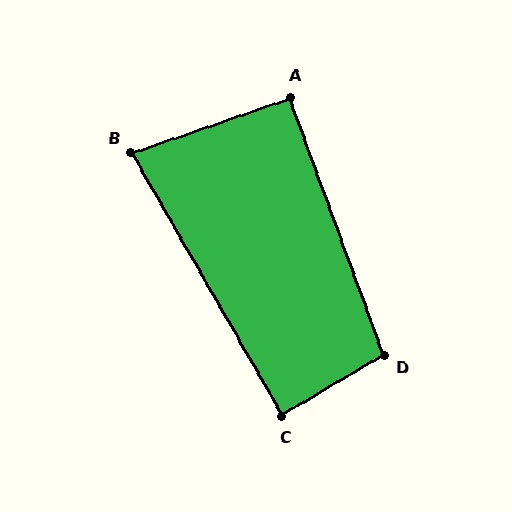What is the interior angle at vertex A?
Approximately 91 degrees (approximately right).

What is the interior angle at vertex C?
Approximately 89 degrees (approximately right).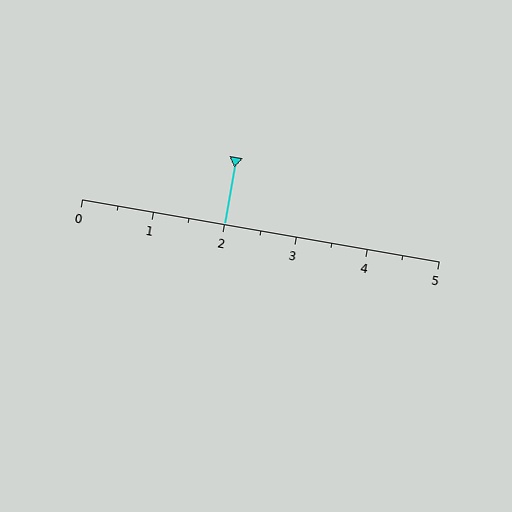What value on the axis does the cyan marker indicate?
The marker indicates approximately 2.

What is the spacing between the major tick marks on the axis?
The major ticks are spaced 1 apart.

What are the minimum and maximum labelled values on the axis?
The axis runs from 0 to 5.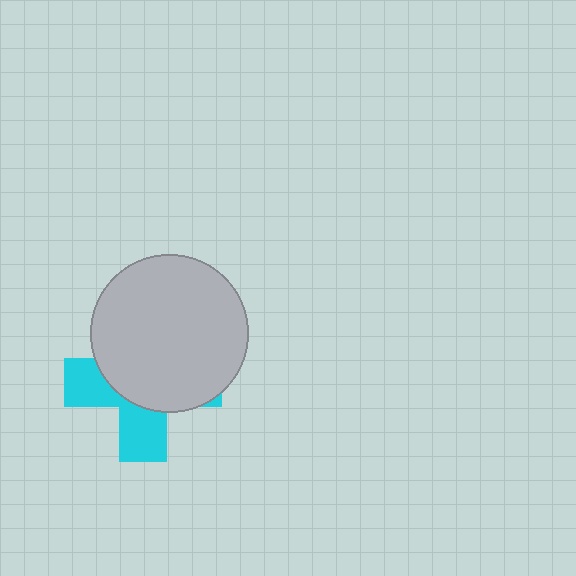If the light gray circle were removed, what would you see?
You would see the complete cyan cross.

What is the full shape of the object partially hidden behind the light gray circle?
The partially hidden object is a cyan cross.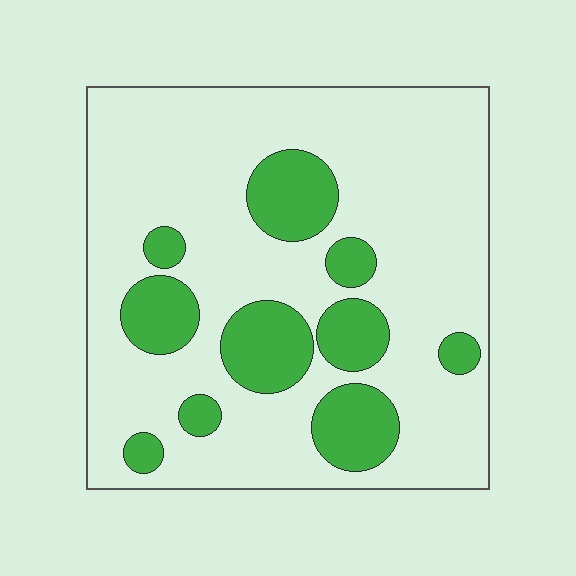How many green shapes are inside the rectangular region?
10.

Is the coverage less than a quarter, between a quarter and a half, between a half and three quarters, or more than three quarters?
Less than a quarter.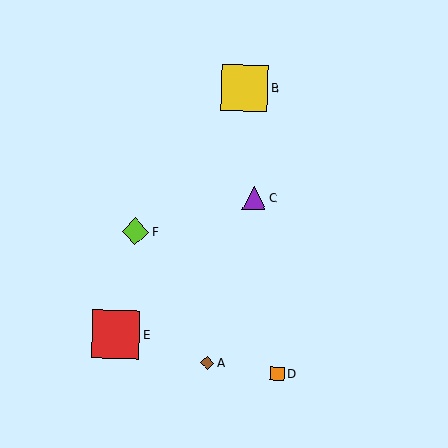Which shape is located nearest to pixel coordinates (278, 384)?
The orange square (labeled D) at (277, 374) is nearest to that location.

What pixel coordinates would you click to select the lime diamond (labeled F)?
Click at (135, 232) to select the lime diamond F.